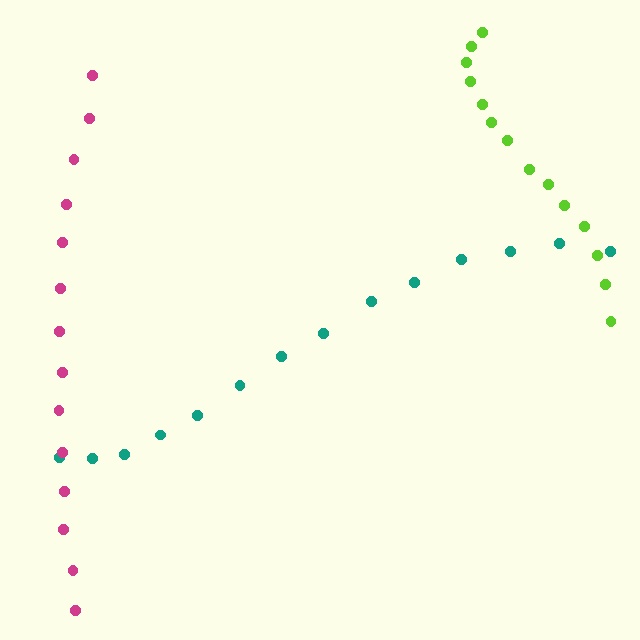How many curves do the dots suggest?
There are 3 distinct paths.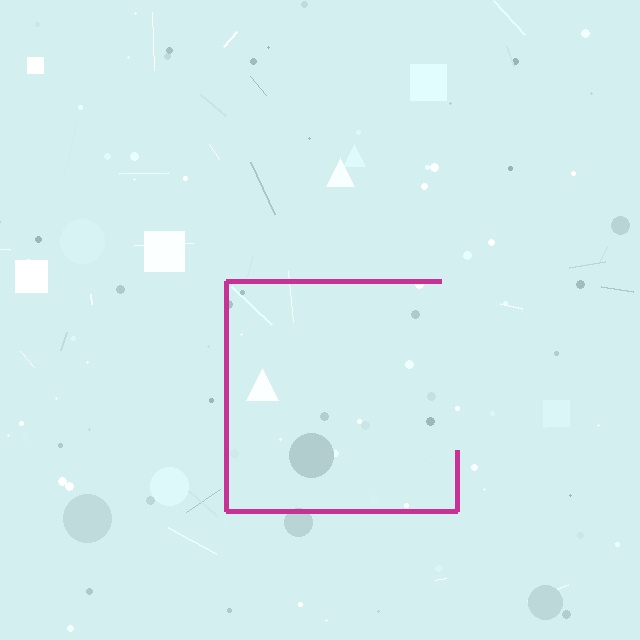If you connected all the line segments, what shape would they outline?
They would outline a square.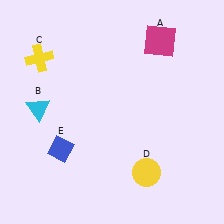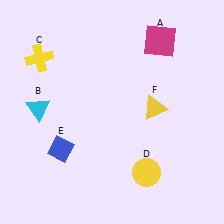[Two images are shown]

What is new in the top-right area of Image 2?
A yellow triangle (F) was added in the top-right area of Image 2.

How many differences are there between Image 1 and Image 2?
There is 1 difference between the two images.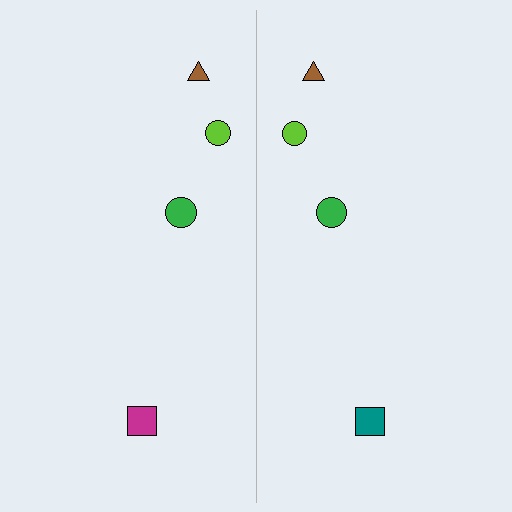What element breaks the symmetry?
The teal square on the right side breaks the symmetry — its mirror counterpart is magenta.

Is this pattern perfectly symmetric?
No, the pattern is not perfectly symmetric. The teal square on the right side breaks the symmetry — its mirror counterpart is magenta.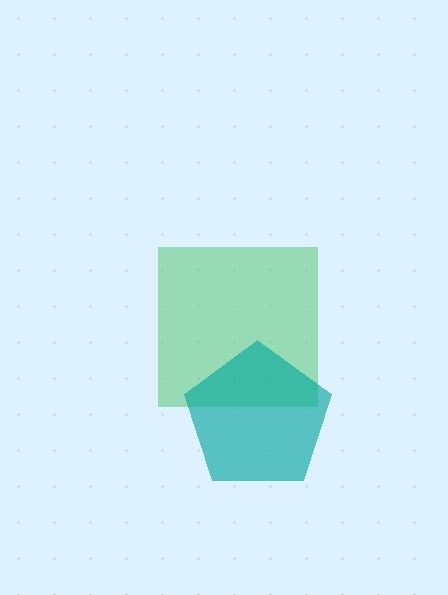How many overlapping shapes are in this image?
There are 2 overlapping shapes in the image.